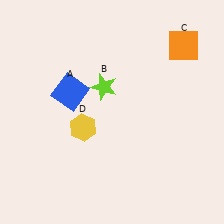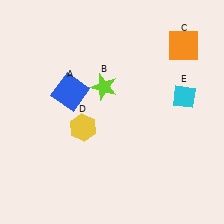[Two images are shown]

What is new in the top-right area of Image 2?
A cyan diamond (E) was added in the top-right area of Image 2.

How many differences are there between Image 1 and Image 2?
There is 1 difference between the two images.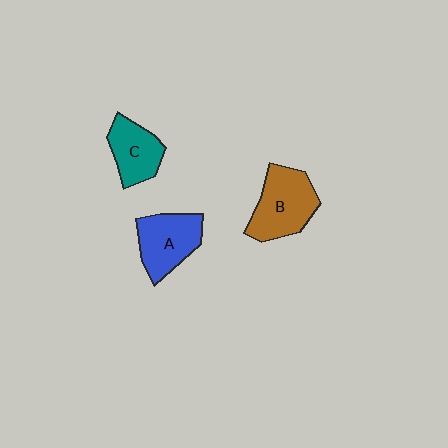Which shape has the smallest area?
Shape C (teal).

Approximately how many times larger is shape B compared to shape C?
Approximately 1.4 times.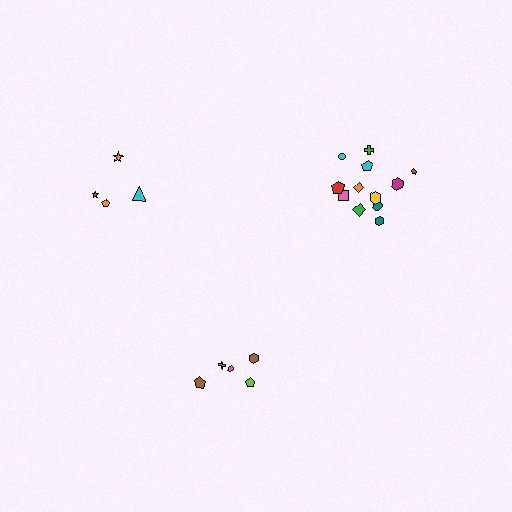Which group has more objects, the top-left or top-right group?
The top-right group.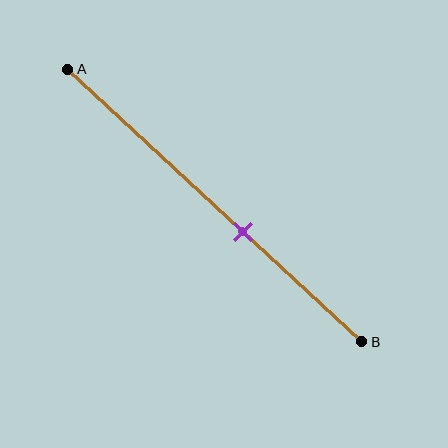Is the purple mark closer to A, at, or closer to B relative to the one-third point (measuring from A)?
The purple mark is closer to point B than the one-third point of segment AB.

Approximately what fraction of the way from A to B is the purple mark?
The purple mark is approximately 60% of the way from A to B.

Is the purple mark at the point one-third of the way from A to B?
No, the mark is at about 60% from A, not at the 33% one-third point.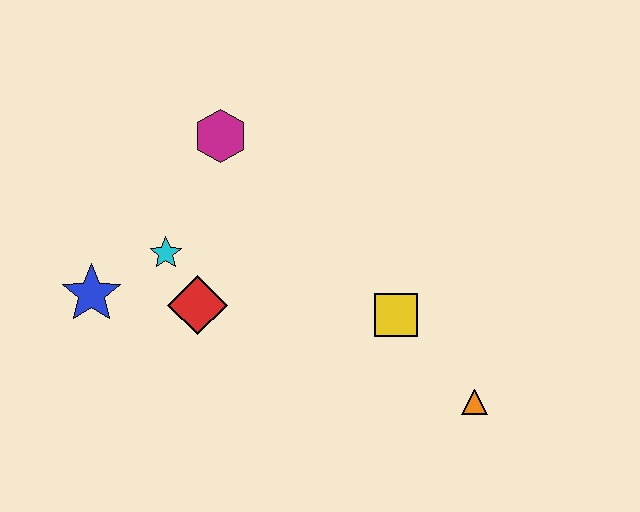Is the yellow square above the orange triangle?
Yes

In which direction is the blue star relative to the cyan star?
The blue star is to the left of the cyan star.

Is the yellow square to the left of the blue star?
No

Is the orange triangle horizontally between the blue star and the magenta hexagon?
No